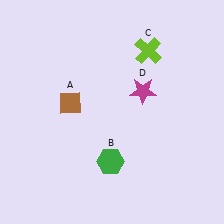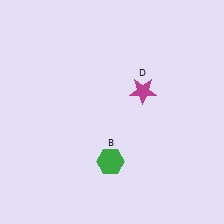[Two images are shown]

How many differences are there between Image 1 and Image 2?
There are 2 differences between the two images.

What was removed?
The brown diamond (A), the lime cross (C) were removed in Image 2.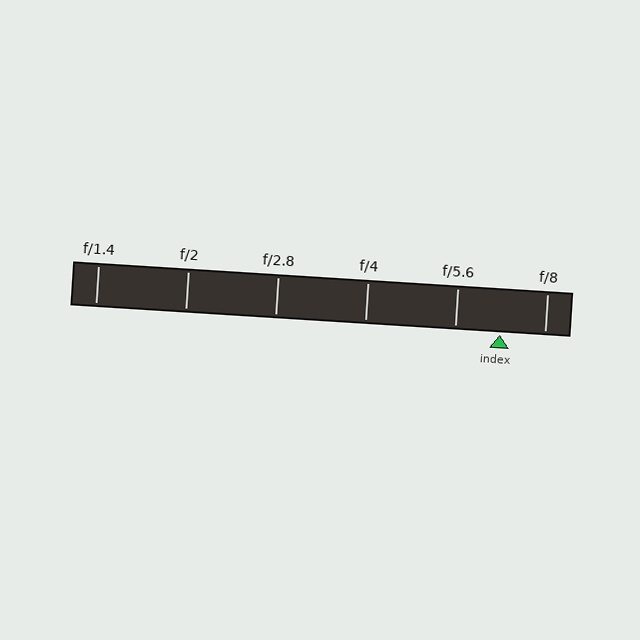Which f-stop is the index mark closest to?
The index mark is closest to f/8.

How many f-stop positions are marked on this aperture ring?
There are 6 f-stop positions marked.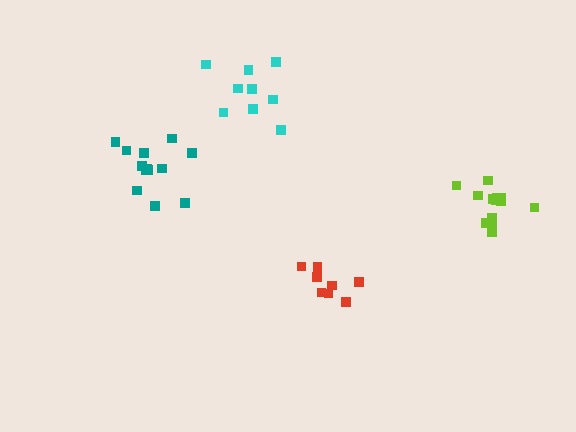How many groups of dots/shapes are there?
There are 4 groups.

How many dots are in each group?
Group 1: 9 dots, Group 2: 13 dots, Group 3: 8 dots, Group 4: 13 dots (43 total).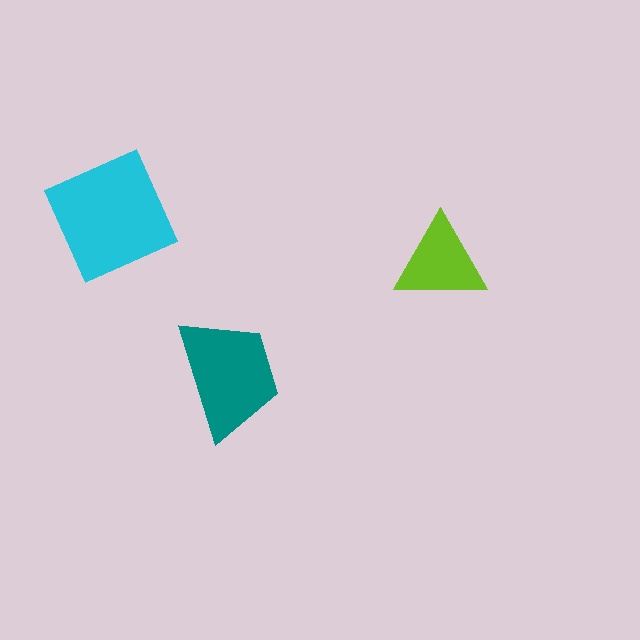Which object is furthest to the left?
The cyan square is leftmost.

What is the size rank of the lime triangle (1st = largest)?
3rd.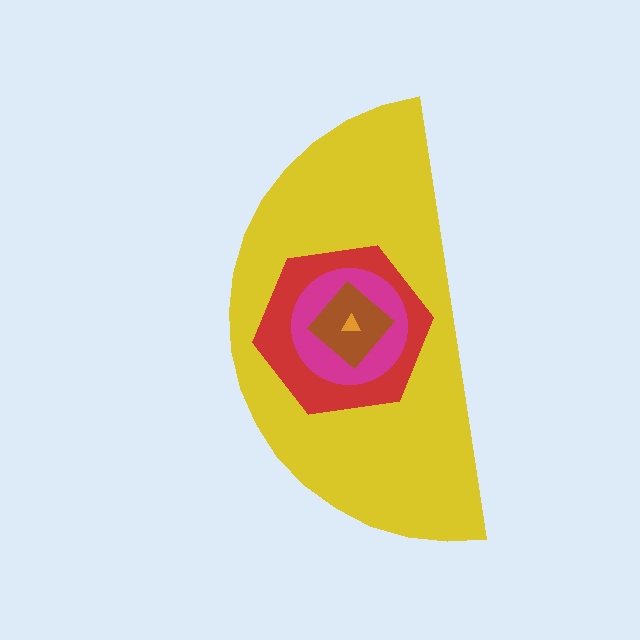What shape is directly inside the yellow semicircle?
The red hexagon.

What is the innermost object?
The orange triangle.